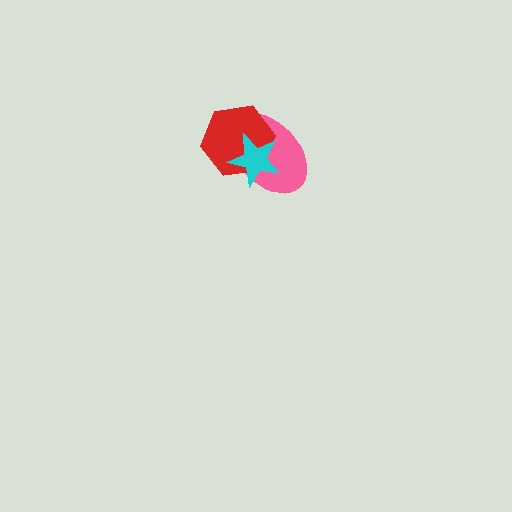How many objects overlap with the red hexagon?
2 objects overlap with the red hexagon.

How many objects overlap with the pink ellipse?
2 objects overlap with the pink ellipse.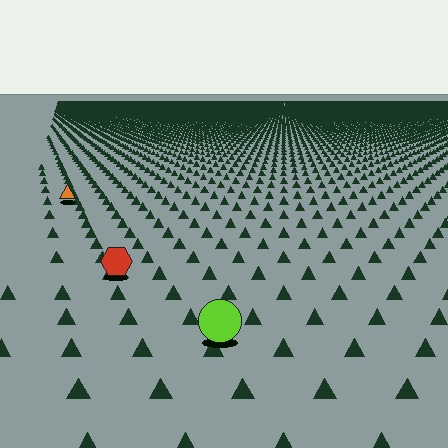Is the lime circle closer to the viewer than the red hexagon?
Yes. The lime circle is closer — you can tell from the texture gradient: the ground texture is coarser near it.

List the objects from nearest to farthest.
From nearest to farthest: the lime circle, the red hexagon, the orange triangle.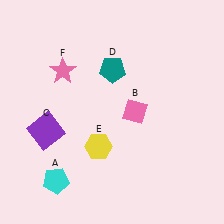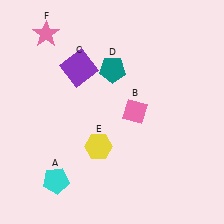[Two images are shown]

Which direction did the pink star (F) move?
The pink star (F) moved up.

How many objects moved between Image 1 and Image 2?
2 objects moved between the two images.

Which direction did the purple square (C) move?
The purple square (C) moved up.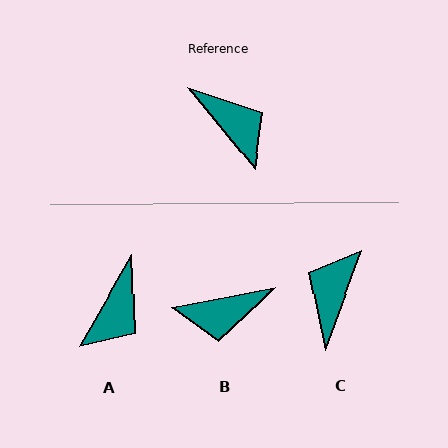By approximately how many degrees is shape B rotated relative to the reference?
Approximately 119 degrees clockwise.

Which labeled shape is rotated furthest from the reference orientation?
C, about 121 degrees away.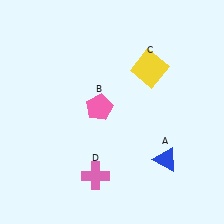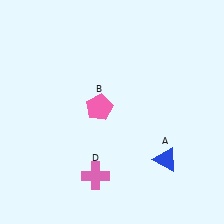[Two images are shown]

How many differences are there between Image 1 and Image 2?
There is 1 difference between the two images.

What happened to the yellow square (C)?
The yellow square (C) was removed in Image 2. It was in the top-right area of Image 1.